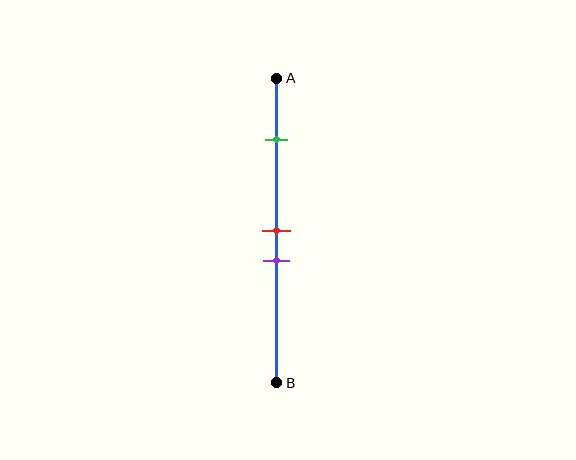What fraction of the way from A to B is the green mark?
The green mark is approximately 20% (0.2) of the way from A to B.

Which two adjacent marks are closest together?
The red and purple marks are the closest adjacent pair.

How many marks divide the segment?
There are 3 marks dividing the segment.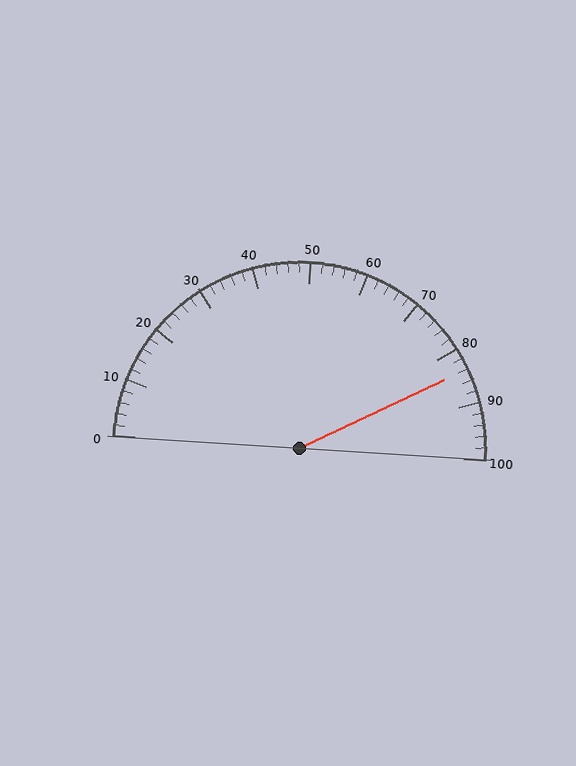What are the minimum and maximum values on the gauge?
The gauge ranges from 0 to 100.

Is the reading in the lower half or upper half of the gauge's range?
The reading is in the upper half of the range (0 to 100).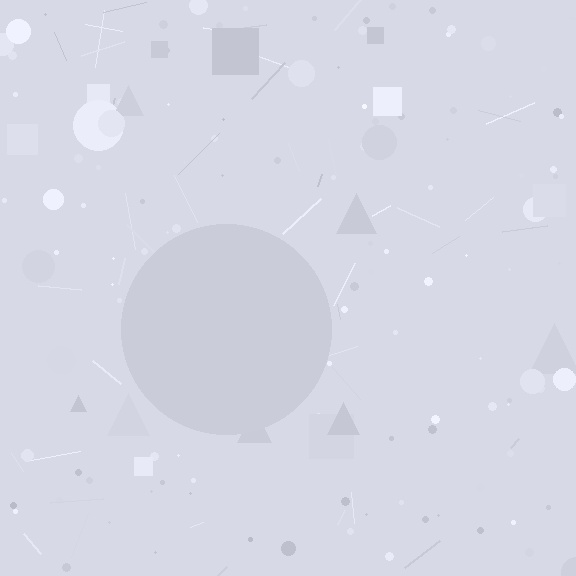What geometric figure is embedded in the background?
A circle is embedded in the background.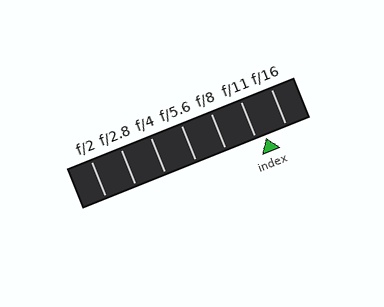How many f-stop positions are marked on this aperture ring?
There are 7 f-stop positions marked.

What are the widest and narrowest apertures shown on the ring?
The widest aperture shown is f/2 and the narrowest is f/16.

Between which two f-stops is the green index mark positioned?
The index mark is between f/11 and f/16.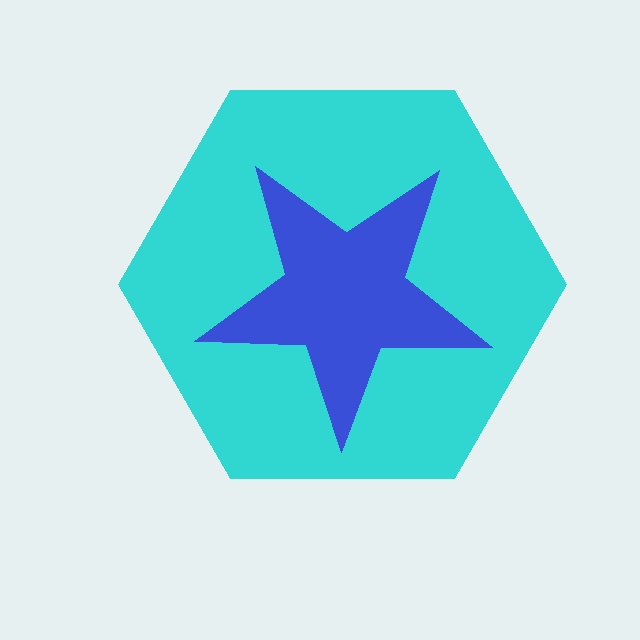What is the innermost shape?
The blue star.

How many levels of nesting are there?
2.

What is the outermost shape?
The cyan hexagon.